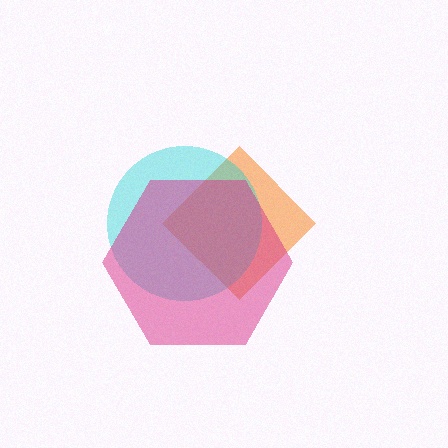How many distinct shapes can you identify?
There are 3 distinct shapes: an orange diamond, a cyan circle, a magenta hexagon.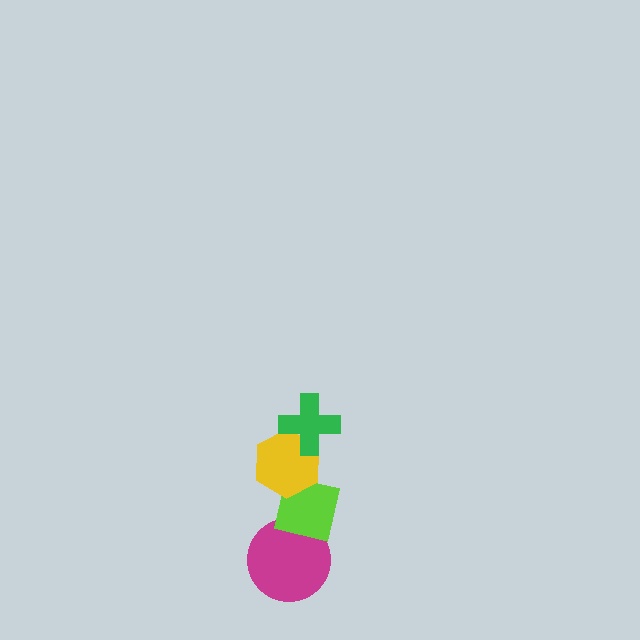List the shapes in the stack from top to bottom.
From top to bottom: the green cross, the yellow hexagon, the lime square, the magenta circle.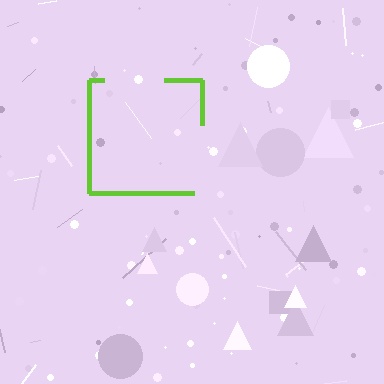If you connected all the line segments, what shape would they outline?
They would outline a square.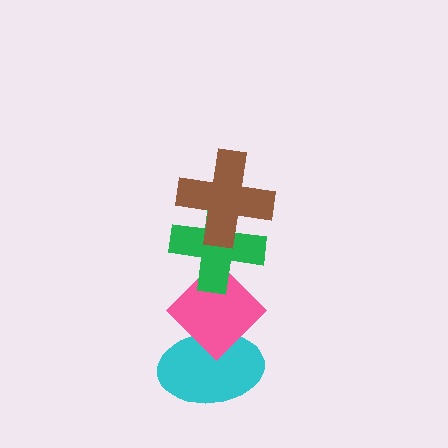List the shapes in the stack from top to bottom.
From top to bottom: the brown cross, the green cross, the pink diamond, the cyan ellipse.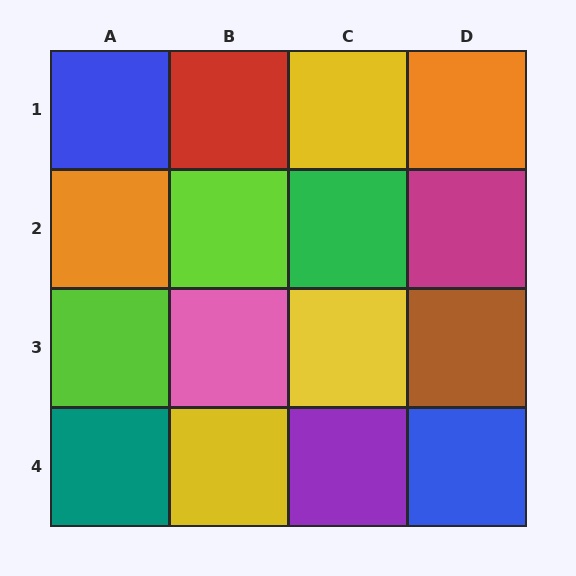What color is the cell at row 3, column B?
Pink.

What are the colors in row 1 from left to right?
Blue, red, yellow, orange.